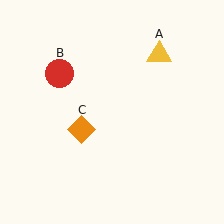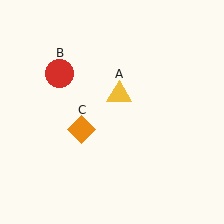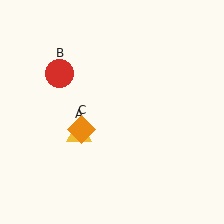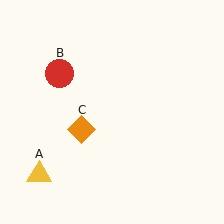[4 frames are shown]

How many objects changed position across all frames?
1 object changed position: yellow triangle (object A).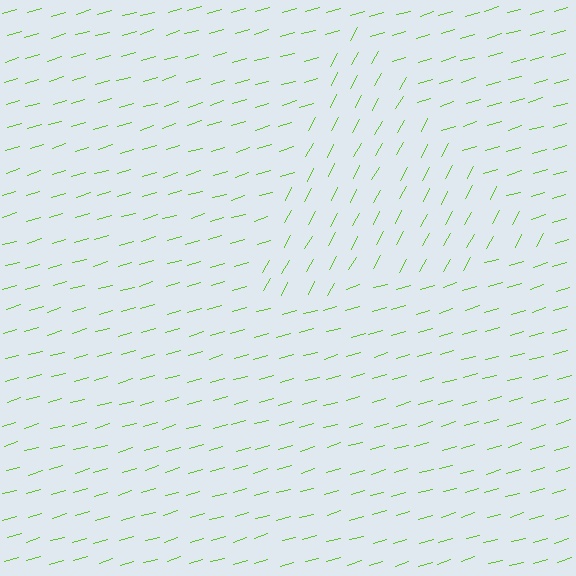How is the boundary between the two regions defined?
The boundary is defined purely by a change in line orientation (approximately 45 degrees difference). All lines are the same color and thickness.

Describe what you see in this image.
The image is filled with small lime line segments. A triangle region in the image has lines oriented differently from the surrounding lines, creating a visible texture boundary.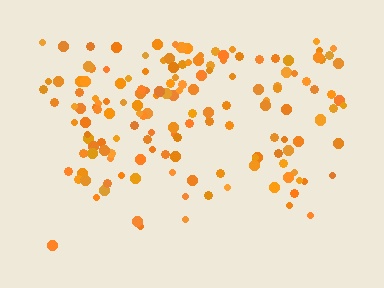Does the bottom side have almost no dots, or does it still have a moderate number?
Still a moderate number, just noticeably fewer than the top.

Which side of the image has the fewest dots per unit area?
The bottom.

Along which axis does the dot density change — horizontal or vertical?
Vertical.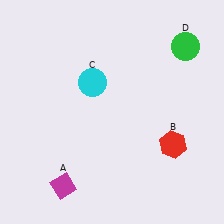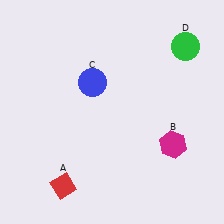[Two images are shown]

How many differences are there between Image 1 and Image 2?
There are 3 differences between the two images.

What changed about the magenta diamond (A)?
In Image 1, A is magenta. In Image 2, it changed to red.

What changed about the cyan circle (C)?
In Image 1, C is cyan. In Image 2, it changed to blue.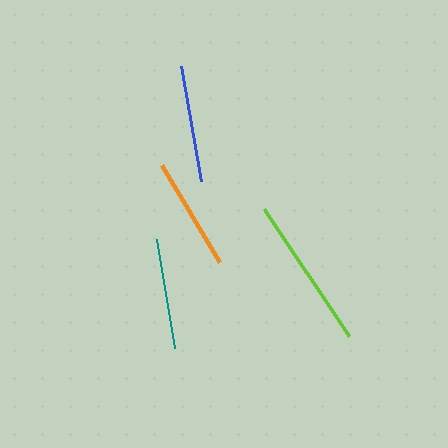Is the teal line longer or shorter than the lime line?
The lime line is longer than the teal line.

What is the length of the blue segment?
The blue segment is approximately 117 pixels long.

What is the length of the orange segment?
The orange segment is approximately 114 pixels long.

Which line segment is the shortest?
The teal line is the shortest at approximately 111 pixels.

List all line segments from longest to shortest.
From longest to shortest: lime, blue, orange, teal.